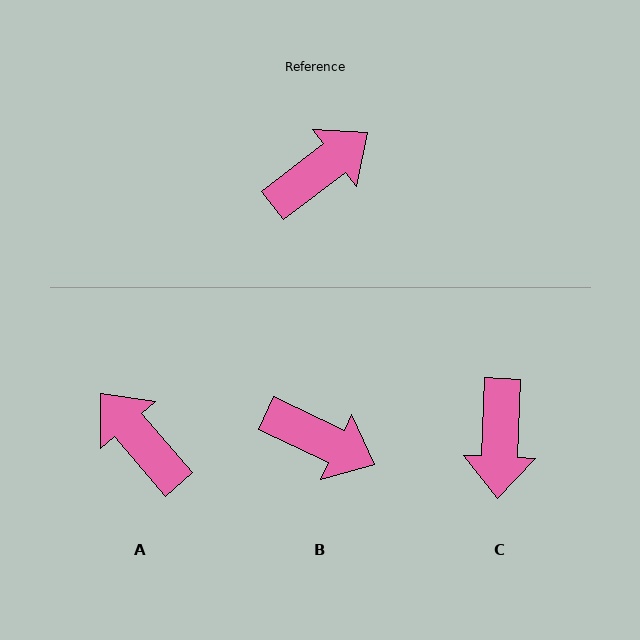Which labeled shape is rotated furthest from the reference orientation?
C, about 130 degrees away.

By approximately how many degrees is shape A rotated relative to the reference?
Approximately 93 degrees counter-clockwise.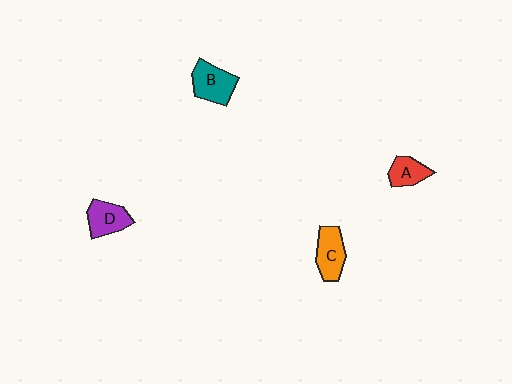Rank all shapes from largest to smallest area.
From largest to smallest: B (teal), C (orange), D (purple), A (red).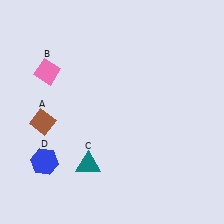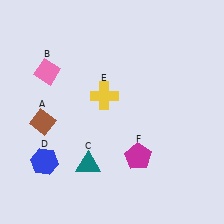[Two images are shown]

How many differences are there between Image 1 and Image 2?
There are 2 differences between the two images.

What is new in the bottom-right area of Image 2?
A magenta pentagon (F) was added in the bottom-right area of Image 2.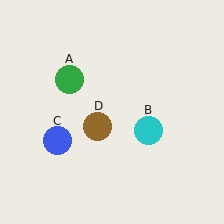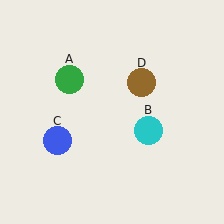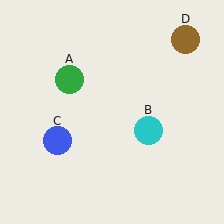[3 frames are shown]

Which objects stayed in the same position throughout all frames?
Green circle (object A) and cyan circle (object B) and blue circle (object C) remained stationary.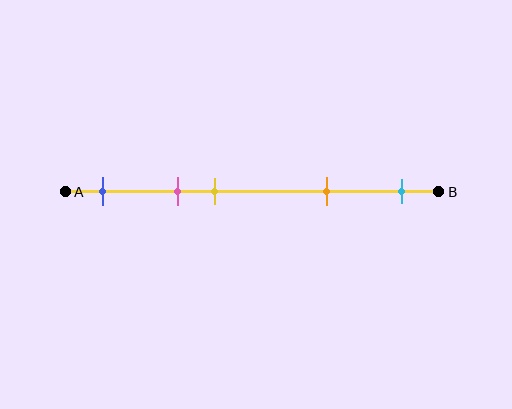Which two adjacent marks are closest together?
The pink and yellow marks are the closest adjacent pair.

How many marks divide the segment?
There are 5 marks dividing the segment.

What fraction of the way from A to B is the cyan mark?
The cyan mark is approximately 90% (0.9) of the way from A to B.